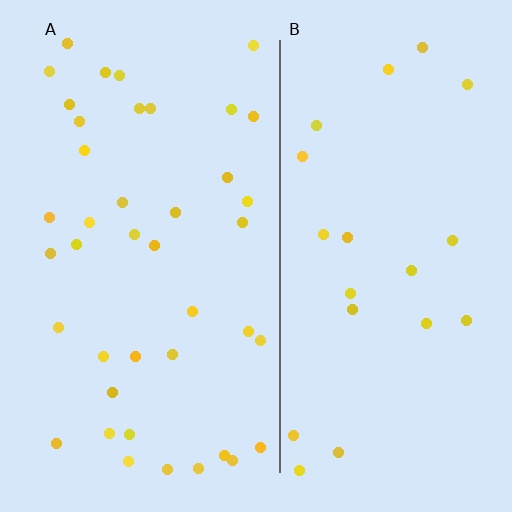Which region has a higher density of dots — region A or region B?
A (the left).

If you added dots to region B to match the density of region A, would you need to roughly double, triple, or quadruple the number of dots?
Approximately double.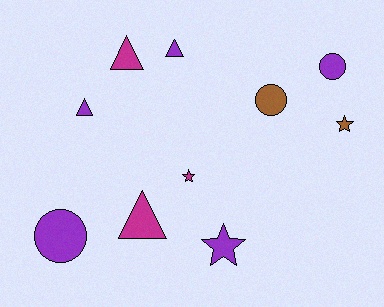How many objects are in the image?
There are 10 objects.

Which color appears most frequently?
Purple, with 5 objects.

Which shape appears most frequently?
Triangle, with 4 objects.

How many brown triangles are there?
There are no brown triangles.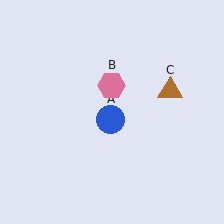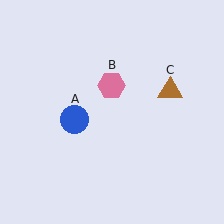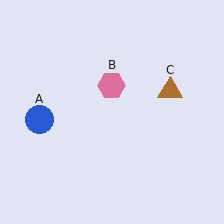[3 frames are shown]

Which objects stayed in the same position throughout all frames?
Pink hexagon (object B) and brown triangle (object C) remained stationary.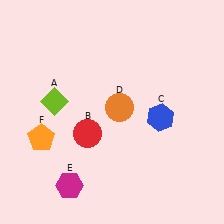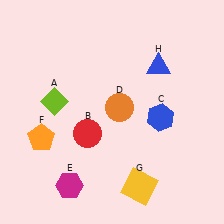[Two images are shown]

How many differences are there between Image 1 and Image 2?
There are 2 differences between the two images.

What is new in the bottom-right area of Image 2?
A yellow square (G) was added in the bottom-right area of Image 2.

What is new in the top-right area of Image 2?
A blue triangle (H) was added in the top-right area of Image 2.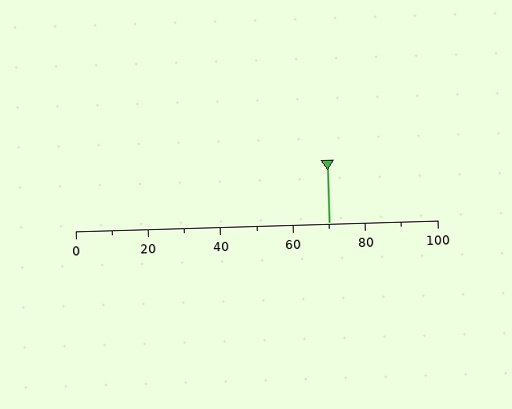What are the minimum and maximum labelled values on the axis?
The axis runs from 0 to 100.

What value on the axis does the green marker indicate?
The marker indicates approximately 70.